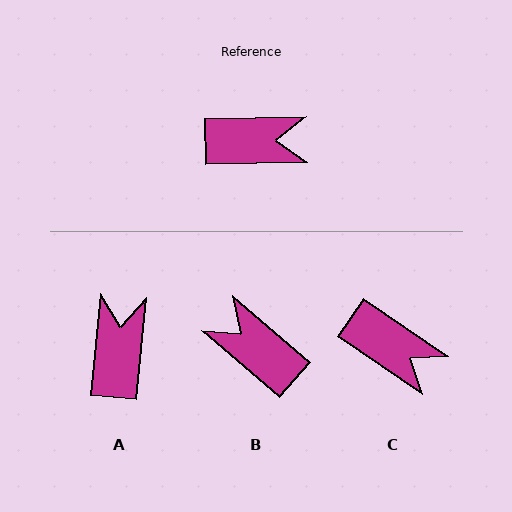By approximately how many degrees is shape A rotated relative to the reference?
Approximately 83 degrees counter-clockwise.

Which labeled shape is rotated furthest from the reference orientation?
B, about 138 degrees away.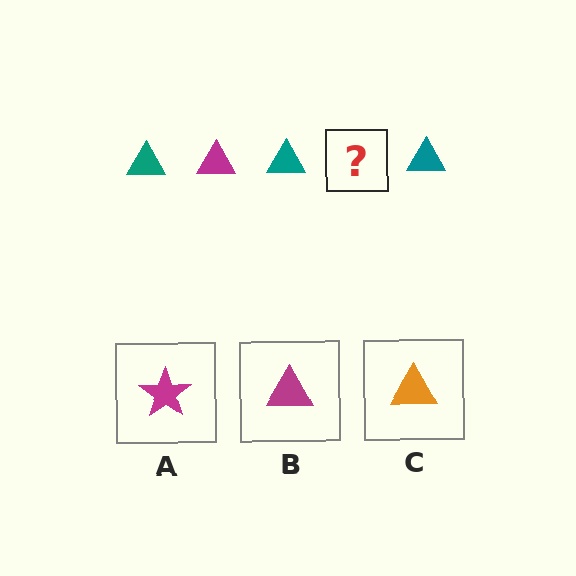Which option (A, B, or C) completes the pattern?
B.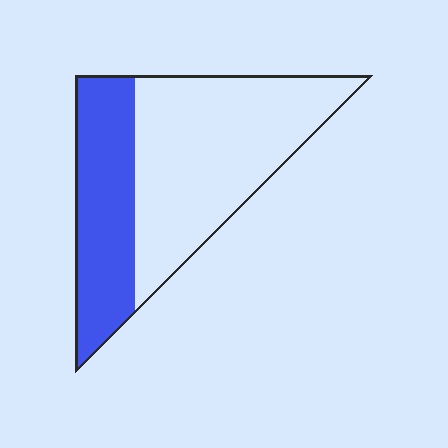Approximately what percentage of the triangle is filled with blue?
Approximately 35%.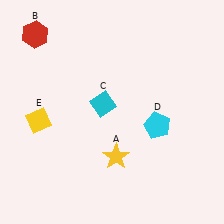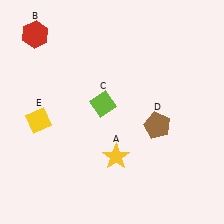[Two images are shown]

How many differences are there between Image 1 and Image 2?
There are 2 differences between the two images.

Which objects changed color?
C changed from cyan to lime. D changed from cyan to brown.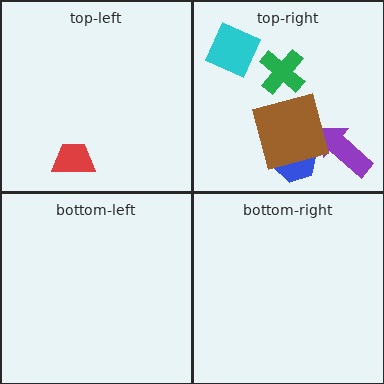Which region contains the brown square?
The top-right region.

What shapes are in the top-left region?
The red trapezoid.